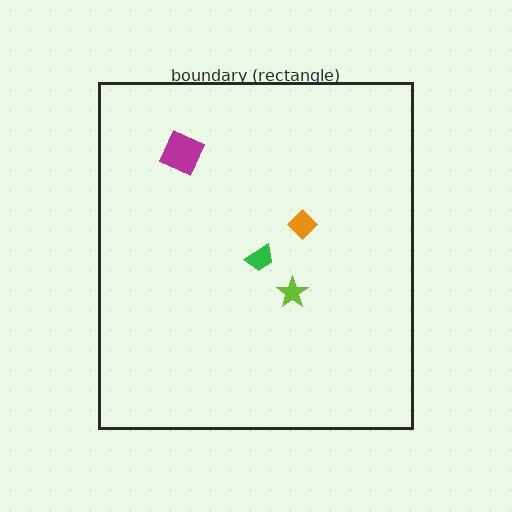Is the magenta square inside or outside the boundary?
Inside.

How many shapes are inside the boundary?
4 inside, 0 outside.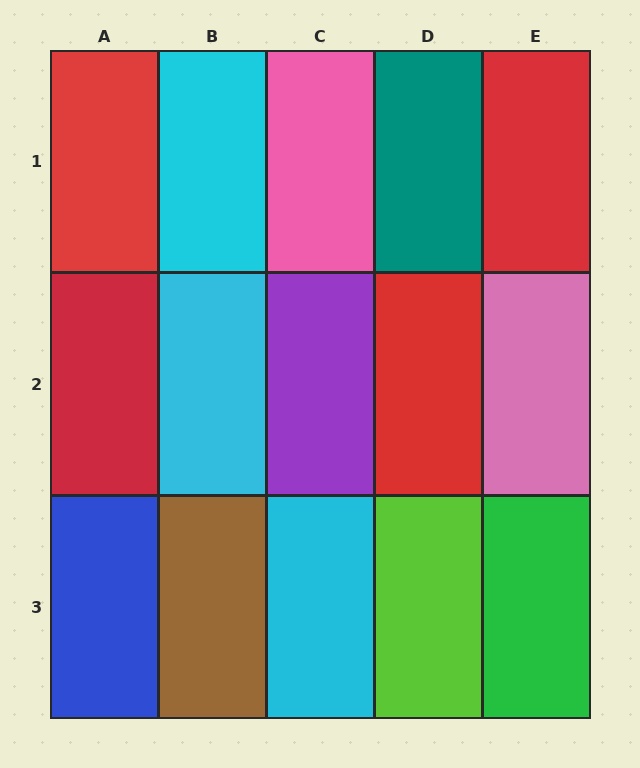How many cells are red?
4 cells are red.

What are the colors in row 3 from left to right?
Blue, brown, cyan, lime, green.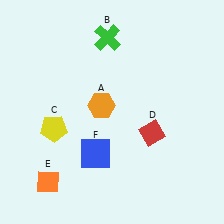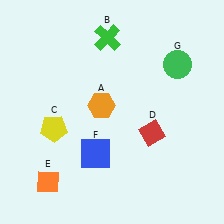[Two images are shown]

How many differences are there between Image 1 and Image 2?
There is 1 difference between the two images.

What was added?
A green circle (G) was added in Image 2.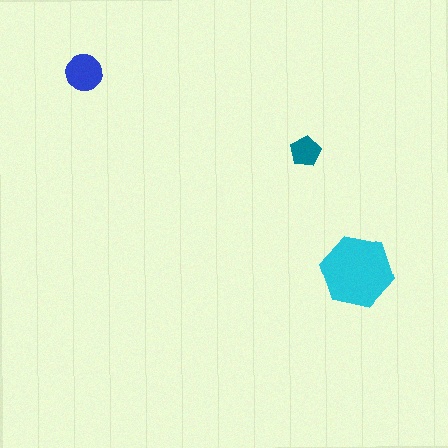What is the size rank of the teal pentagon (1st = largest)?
3rd.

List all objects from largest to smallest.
The cyan hexagon, the blue circle, the teal pentagon.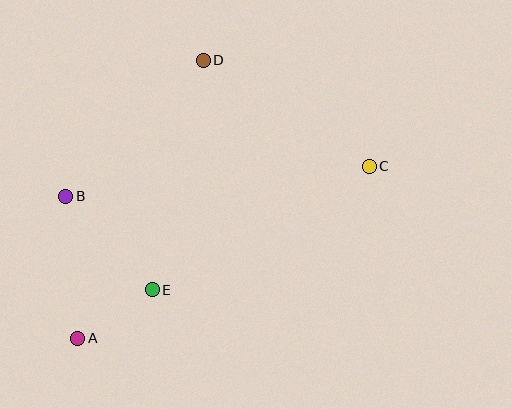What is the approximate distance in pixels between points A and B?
The distance between A and B is approximately 143 pixels.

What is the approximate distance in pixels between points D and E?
The distance between D and E is approximately 235 pixels.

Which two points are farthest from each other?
Points A and C are farthest from each other.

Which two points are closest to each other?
Points A and E are closest to each other.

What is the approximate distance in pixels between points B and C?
The distance between B and C is approximately 305 pixels.